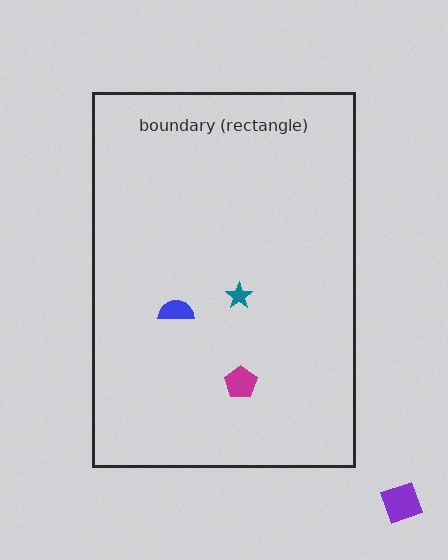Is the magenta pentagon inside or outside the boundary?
Inside.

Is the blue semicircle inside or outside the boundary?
Inside.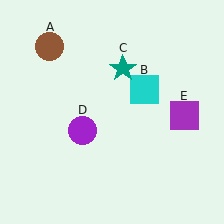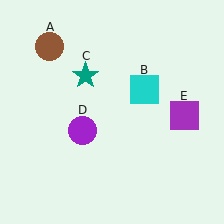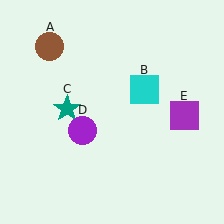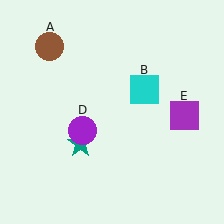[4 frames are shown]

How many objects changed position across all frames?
1 object changed position: teal star (object C).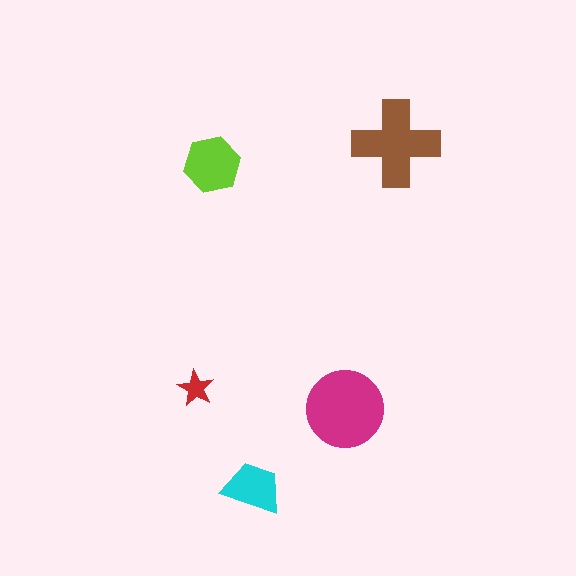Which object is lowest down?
The cyan trapezoid is bottommost.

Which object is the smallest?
The red star.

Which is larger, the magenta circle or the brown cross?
The magenta circle.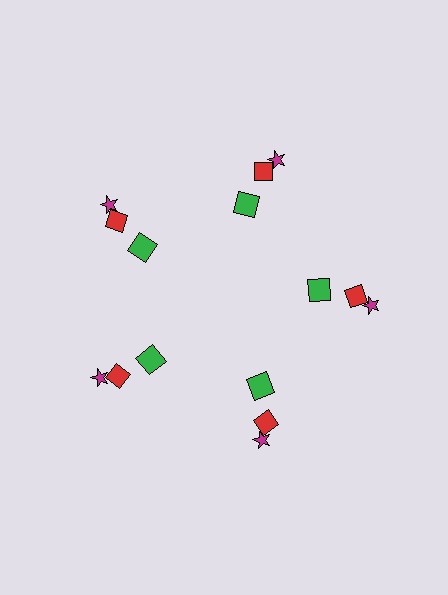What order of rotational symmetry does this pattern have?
This pattern has 5-fold rotational symmetry.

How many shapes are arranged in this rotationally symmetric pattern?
There are 15 shapes, arranged in 5 groups of 3.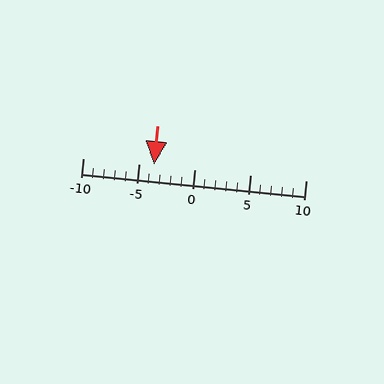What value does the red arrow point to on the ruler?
The red arrow points to approximately -4.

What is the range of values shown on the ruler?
The ruler shows values from -10 to 10.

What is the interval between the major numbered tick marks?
The major tick marks are spaced 5 units apart.